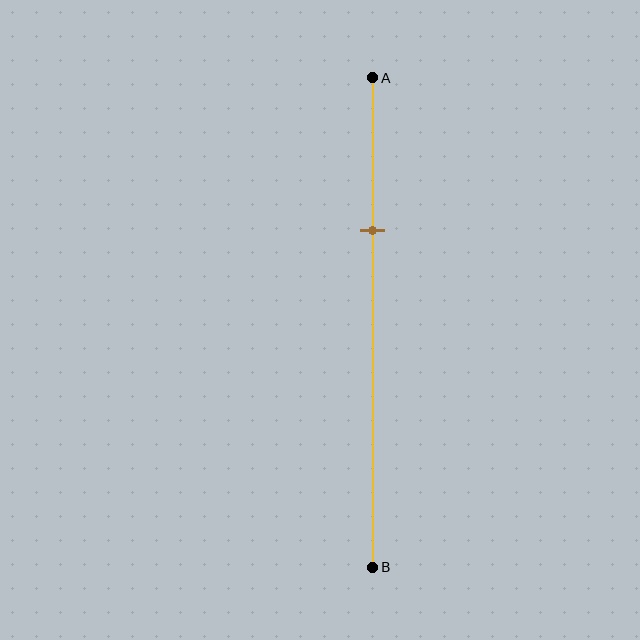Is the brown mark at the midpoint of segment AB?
No, the mark is at about 30% from A, not at the 50% midpoint.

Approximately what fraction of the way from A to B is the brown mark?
The brown mark is approximately 30% of the way from A to B.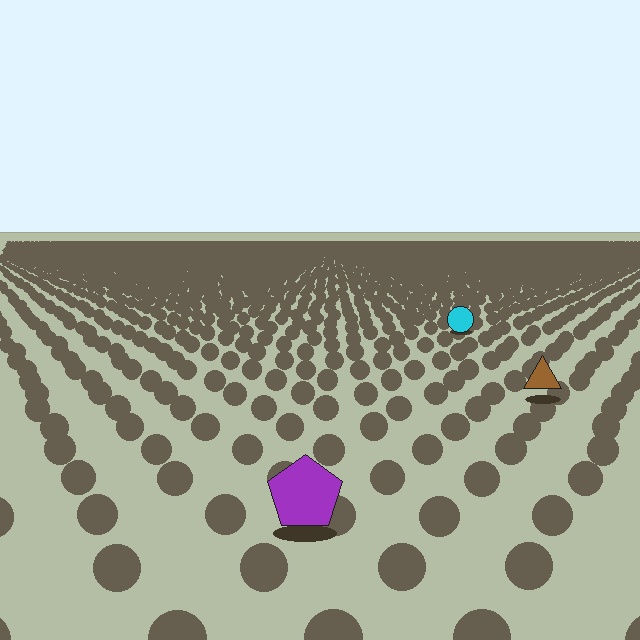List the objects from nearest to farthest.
From nearest to farthest: the purple pentagon, the brown triangle, the cyan circle.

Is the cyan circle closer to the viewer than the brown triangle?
No. The brown triangle is closer — you can tell from the texture gradient: the ground texture is coarser near it.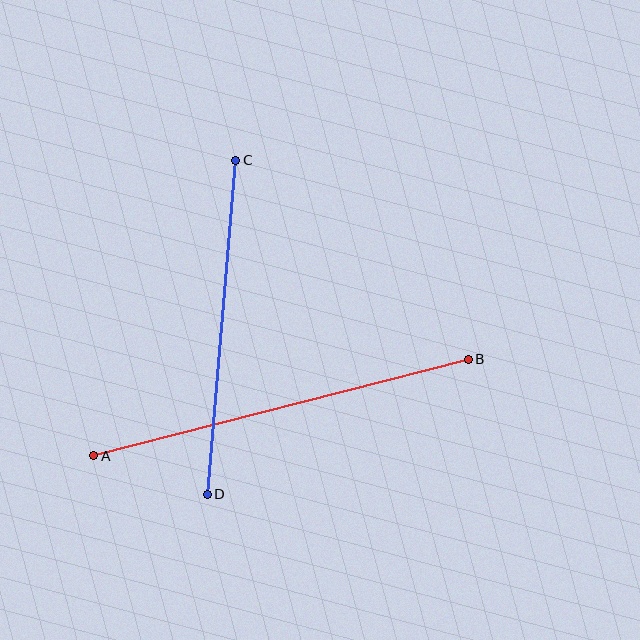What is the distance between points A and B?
The distance is approximately 387 pixels.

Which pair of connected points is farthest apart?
Points A and B are farthest apart.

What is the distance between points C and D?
The distance is approximately 335 pixels.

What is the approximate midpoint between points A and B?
The midpoint is at approximately (281, 408) pixels.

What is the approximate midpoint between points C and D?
The midpoint is at approximately (222, 327) pixels.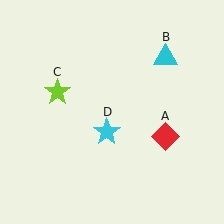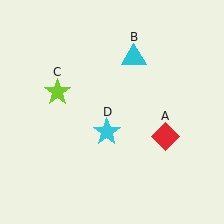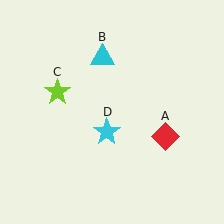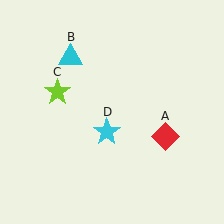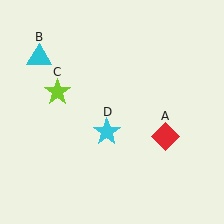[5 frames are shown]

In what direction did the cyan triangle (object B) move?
The cyan triangle (object B) moved left.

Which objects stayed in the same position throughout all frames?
Red diamond (object A) and lime star (object C) and cyan star (object D) remained stationary.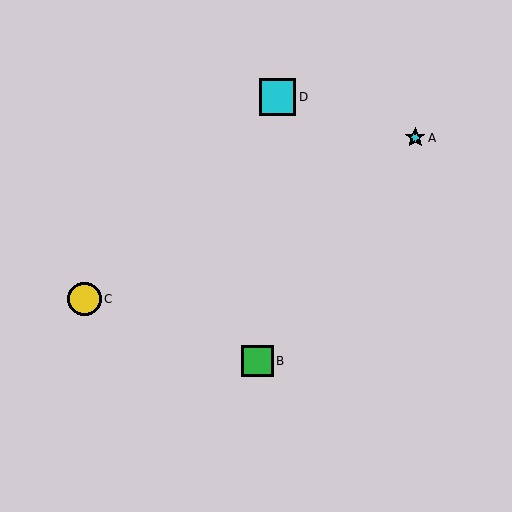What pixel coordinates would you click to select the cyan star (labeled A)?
Click at (415, 138) to select the cyan star A.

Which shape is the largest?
The cyan square (labeled D) is the largest.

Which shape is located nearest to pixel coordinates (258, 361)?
The green square (labeled B) at (257, 361) is nearest to that location.